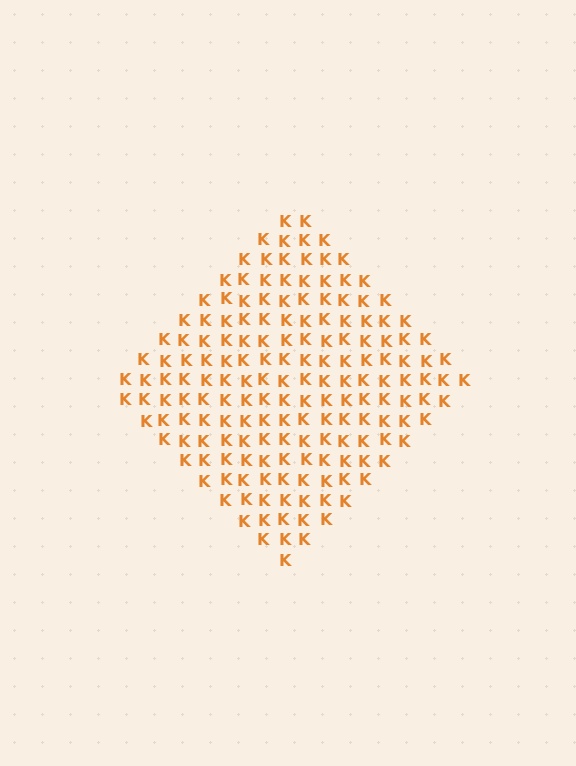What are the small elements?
The small elements are letter K's.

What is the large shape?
The large shape is a diamond.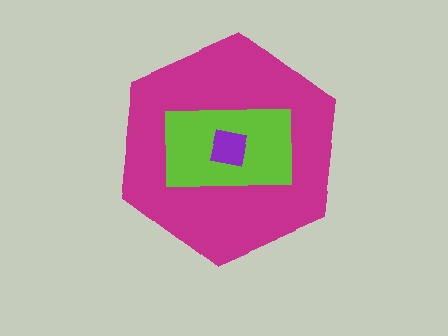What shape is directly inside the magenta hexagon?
The lime rectangle.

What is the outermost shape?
The magenta hexagon.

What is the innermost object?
The purple square.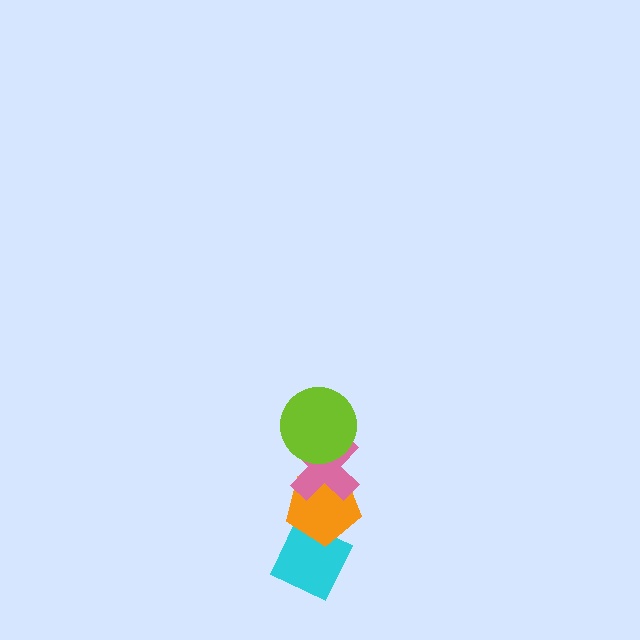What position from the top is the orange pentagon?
The orange pentagon is 3rd from the top.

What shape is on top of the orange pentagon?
The pink cross is on top of the orange pentagon.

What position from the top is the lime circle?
The lime circle is 1st from the top.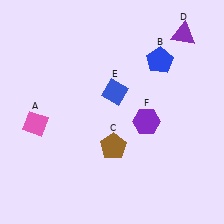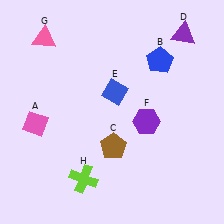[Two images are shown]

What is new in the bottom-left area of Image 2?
A lime cross (H) was added in the bottom-left area of Image 2.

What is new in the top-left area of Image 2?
A pink triangle (G) was added in the top-left area of Image 2.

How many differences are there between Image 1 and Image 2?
There are 2 differences between the two images.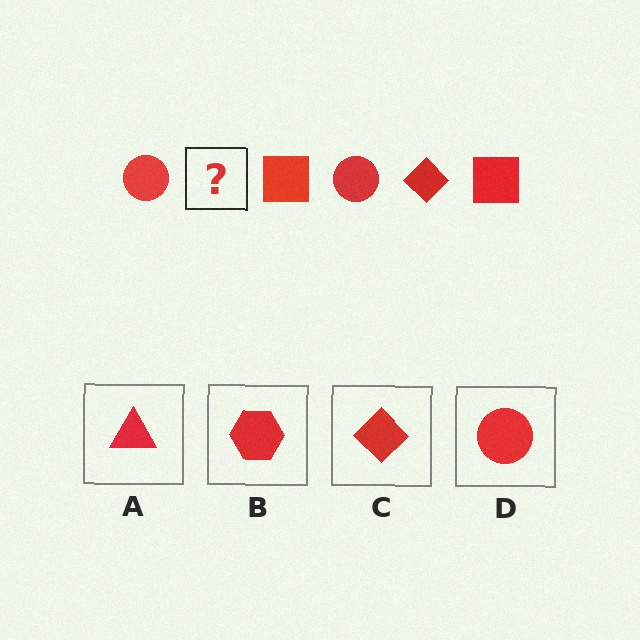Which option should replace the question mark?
Option C.